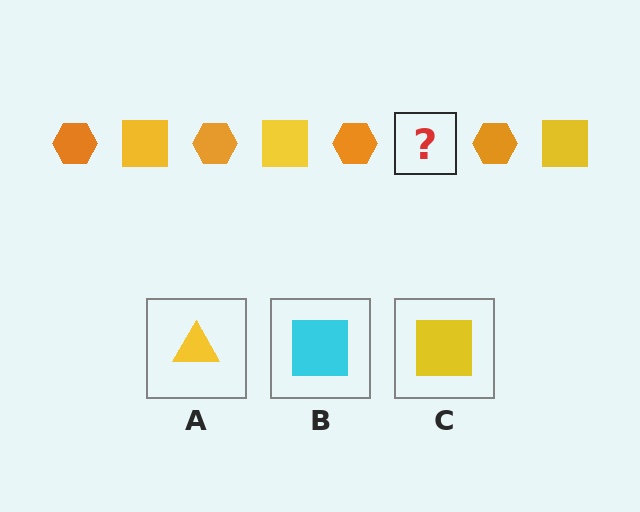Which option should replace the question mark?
Option C.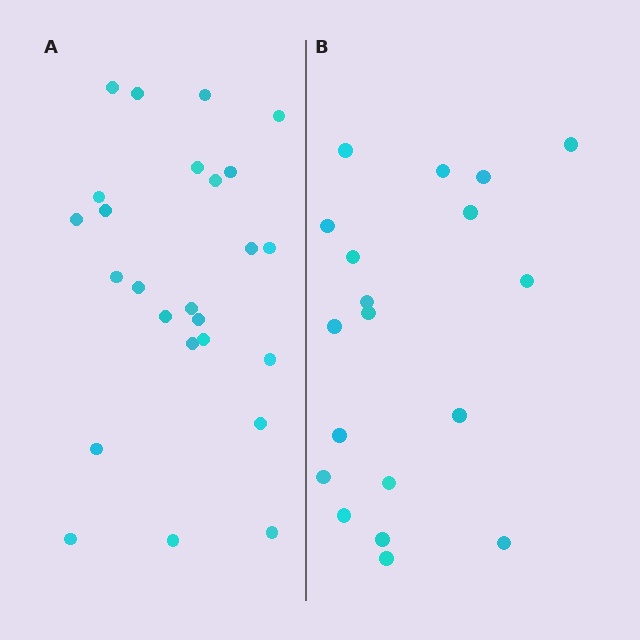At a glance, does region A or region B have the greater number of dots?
Region A (the left region) has more dots.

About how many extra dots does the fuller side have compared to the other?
Region A has about 6 more dots than region B.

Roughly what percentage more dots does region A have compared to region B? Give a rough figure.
About 30% more.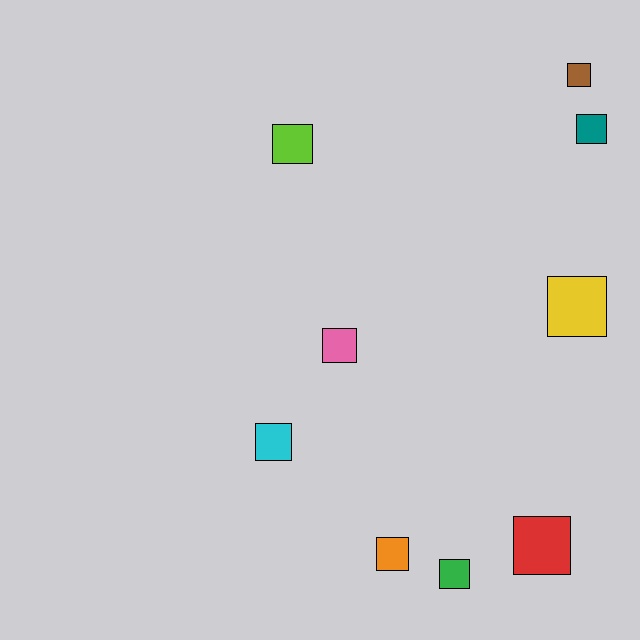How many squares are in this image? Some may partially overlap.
There are 9 squares.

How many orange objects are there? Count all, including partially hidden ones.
There is 1 orange object.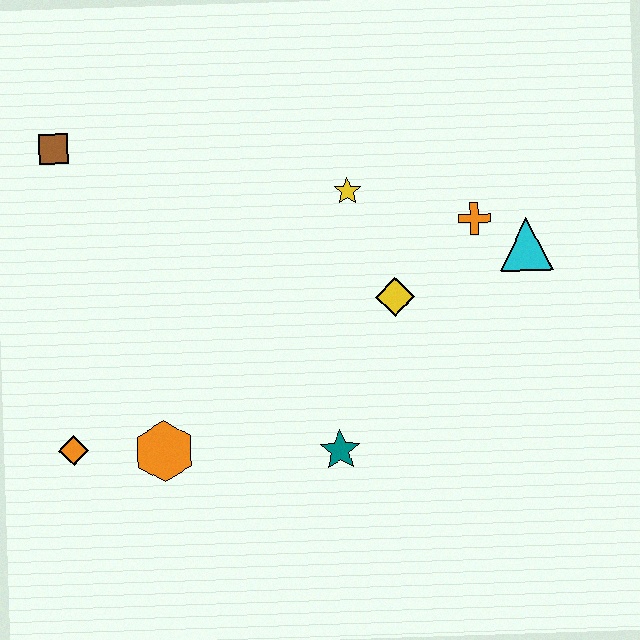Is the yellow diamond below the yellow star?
Yes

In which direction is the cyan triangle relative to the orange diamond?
The cyan triangle is to the right of the orange diamond.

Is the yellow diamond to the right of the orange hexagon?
Yes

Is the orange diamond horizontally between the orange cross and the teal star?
No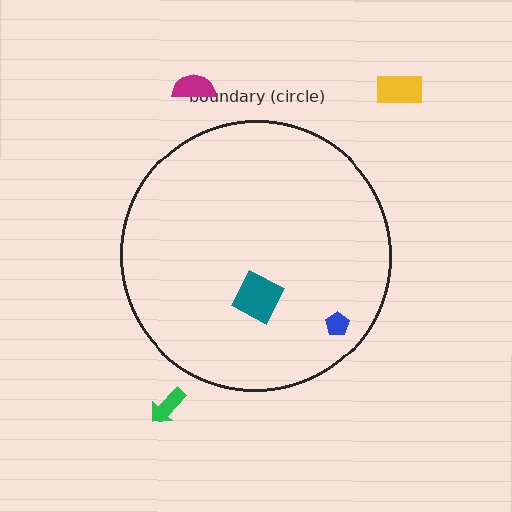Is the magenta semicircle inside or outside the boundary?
Outside.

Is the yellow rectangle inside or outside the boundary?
Outside.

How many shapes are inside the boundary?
2 inside, 3 outside.